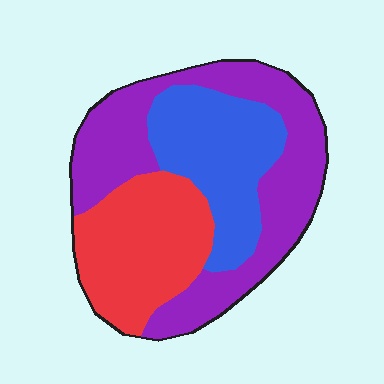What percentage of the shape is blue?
Blue takes up between a sixth and a third of the shape.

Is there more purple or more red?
Purple.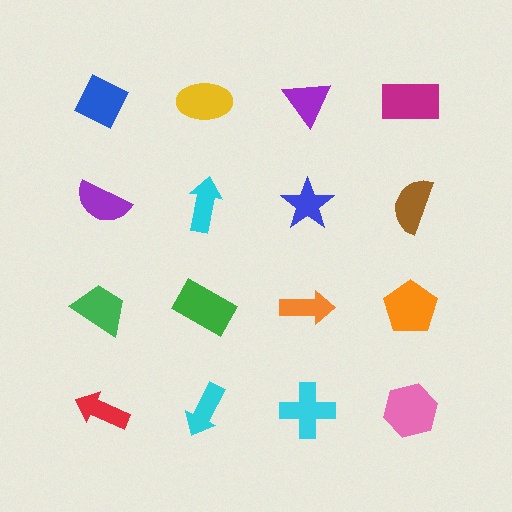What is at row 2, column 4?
A brown semicircle.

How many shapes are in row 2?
4 shapes.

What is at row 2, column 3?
A blue star.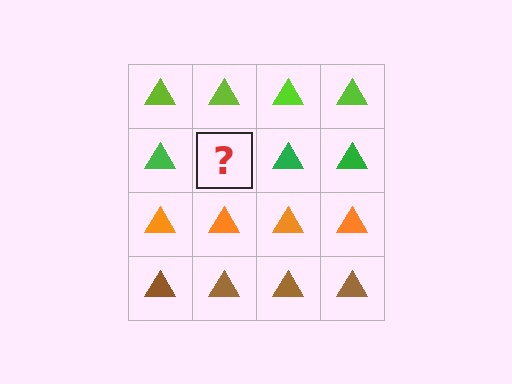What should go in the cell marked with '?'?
The missing cell should contain a green triangle.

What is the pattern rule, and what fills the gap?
The rule is that each row has a consistent color. The gap should be filled with a green triangle.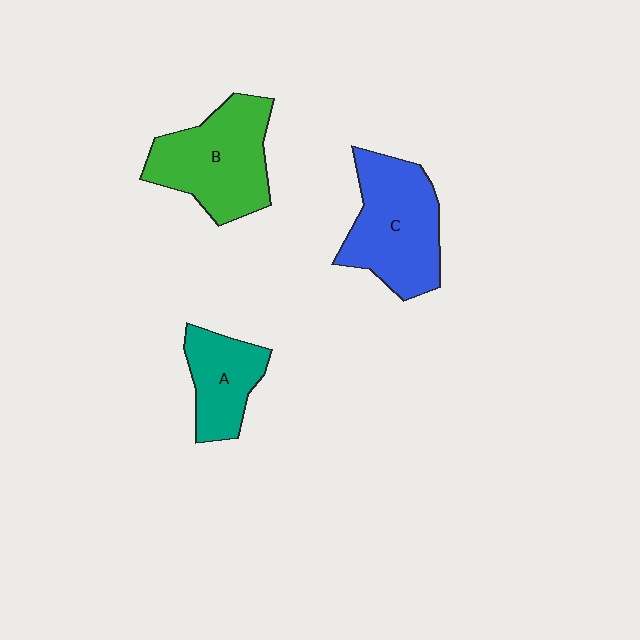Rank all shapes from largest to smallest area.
From largest to smallest: C (blue), B (green), A (teal).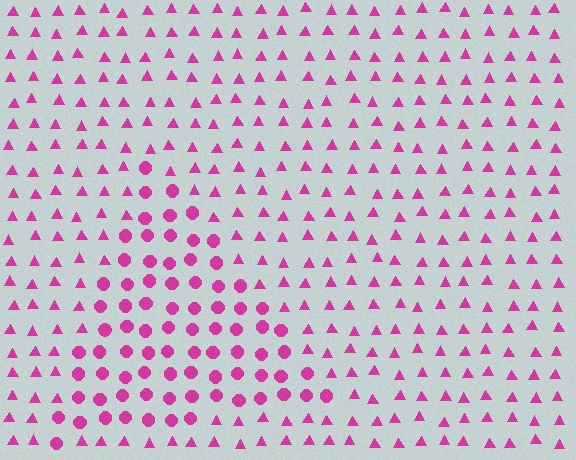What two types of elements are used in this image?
The image uses circles inside the triangle region and triangles outside it.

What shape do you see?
I see a triangle.